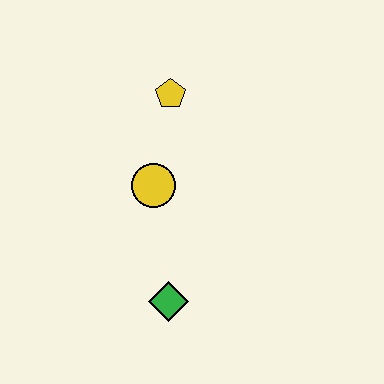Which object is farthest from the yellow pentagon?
The green diamond is farthest from the yellow pentagon.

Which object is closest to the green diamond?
The yellow circle is closest to the green diamond.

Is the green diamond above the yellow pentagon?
No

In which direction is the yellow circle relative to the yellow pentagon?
The yellow circle is below the yellow pentagon.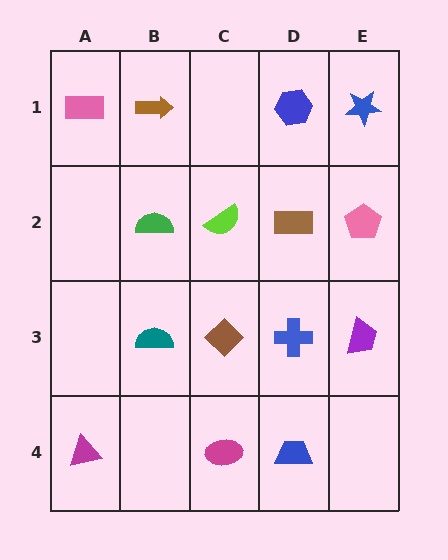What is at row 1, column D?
A blue hexagon.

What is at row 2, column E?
A pink pentagon.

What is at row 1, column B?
A brown arrow.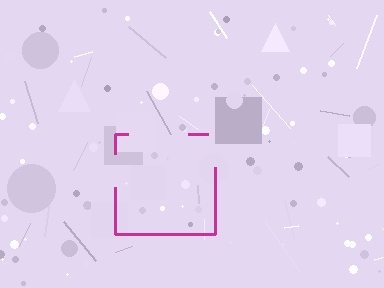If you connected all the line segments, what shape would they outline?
They would outline a square.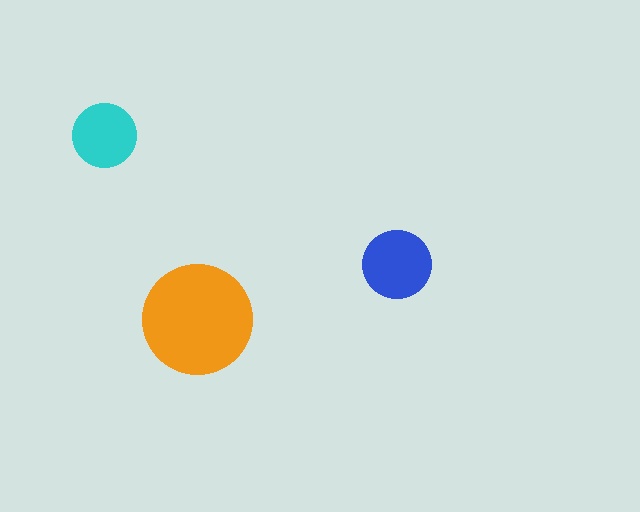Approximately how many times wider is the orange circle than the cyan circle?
About 1.5 times wider.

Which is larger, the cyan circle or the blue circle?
The blue one.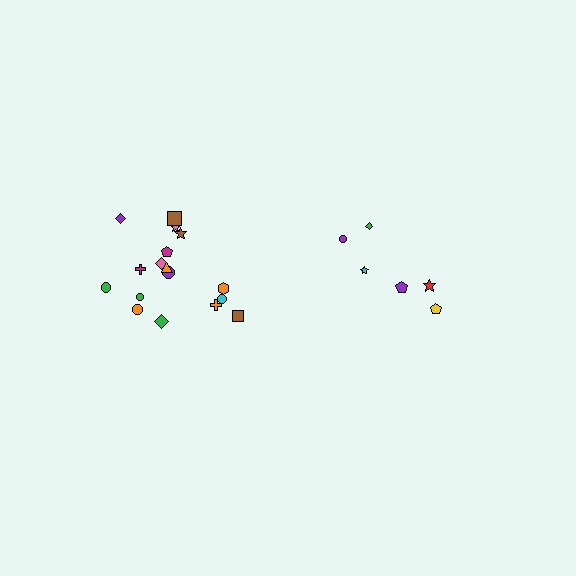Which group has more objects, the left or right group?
The left group.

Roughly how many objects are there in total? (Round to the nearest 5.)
Roughly 25 objects in total.